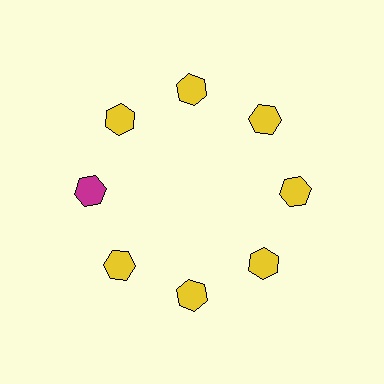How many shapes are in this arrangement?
There are 8 shapes arranged in a ring pattern.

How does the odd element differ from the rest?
It has a different color: magenta instead of yellow.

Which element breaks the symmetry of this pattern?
The magenta hexagon at roughly the 9 o'clock position breaks the symmetry. All other shapes are yellow hexagons.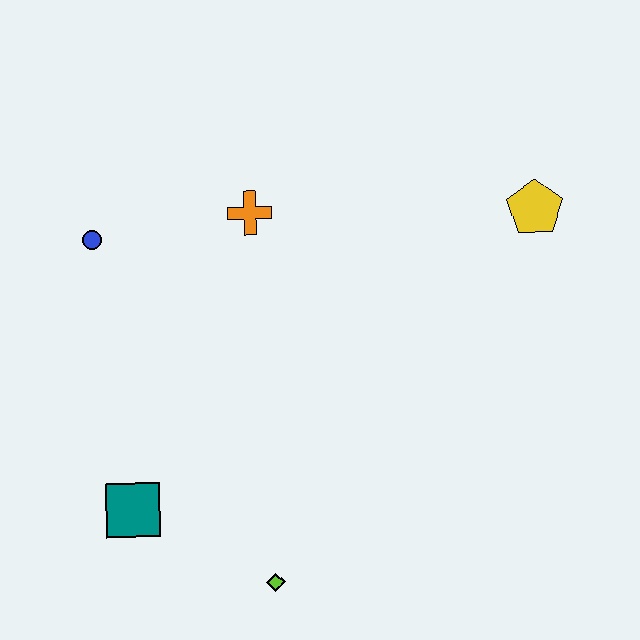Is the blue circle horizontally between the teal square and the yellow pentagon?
No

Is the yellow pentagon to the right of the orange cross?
Yes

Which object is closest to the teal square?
The lime diamond is closest to the teal square.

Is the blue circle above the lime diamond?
Yes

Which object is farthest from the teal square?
The yellow pentagon is farthest from the teal square.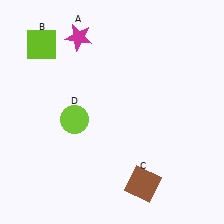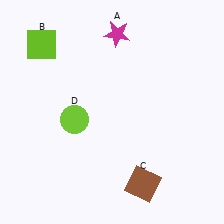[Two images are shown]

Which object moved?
The magenta star (A) moved right.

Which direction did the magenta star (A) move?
The magenta star (A) moved right.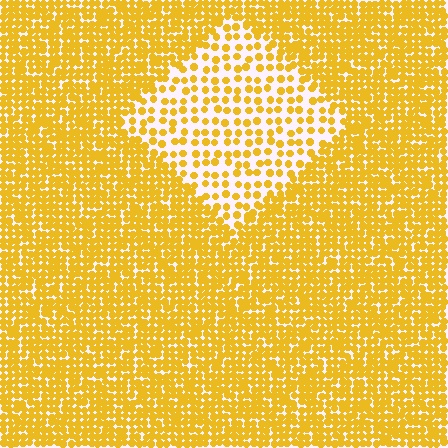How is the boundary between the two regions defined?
The boundary is defined by a change in element density (approximately 2.4x ratio). All elements are the same color, size, and shape.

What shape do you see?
I see a diamond.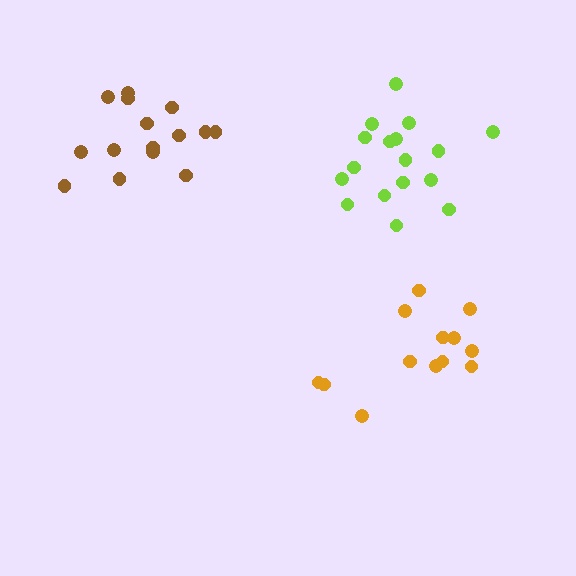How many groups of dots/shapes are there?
There are 3 groups.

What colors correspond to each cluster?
The clusters are colored: orange, brown, lime.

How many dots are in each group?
Group 1: 13 dots, Group 2: 15 dots, Group 3: 17 dots (45 total).